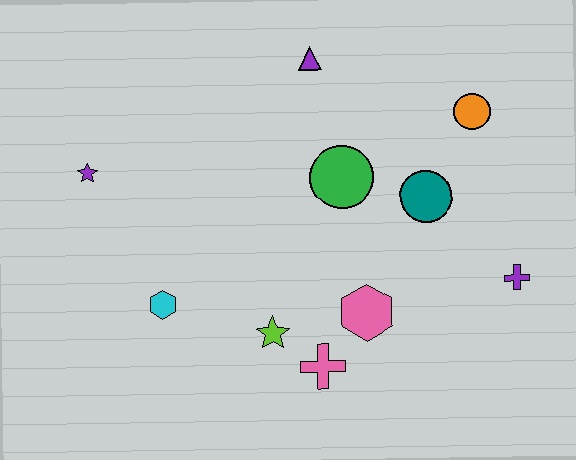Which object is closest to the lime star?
The pink cross is closest to the lime star.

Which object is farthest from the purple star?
The purple cross is farthest from the purple star.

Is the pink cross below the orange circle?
Yes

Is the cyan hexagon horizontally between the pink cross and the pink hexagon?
No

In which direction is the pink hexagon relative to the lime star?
The pink hexagon is to the right of the lime star.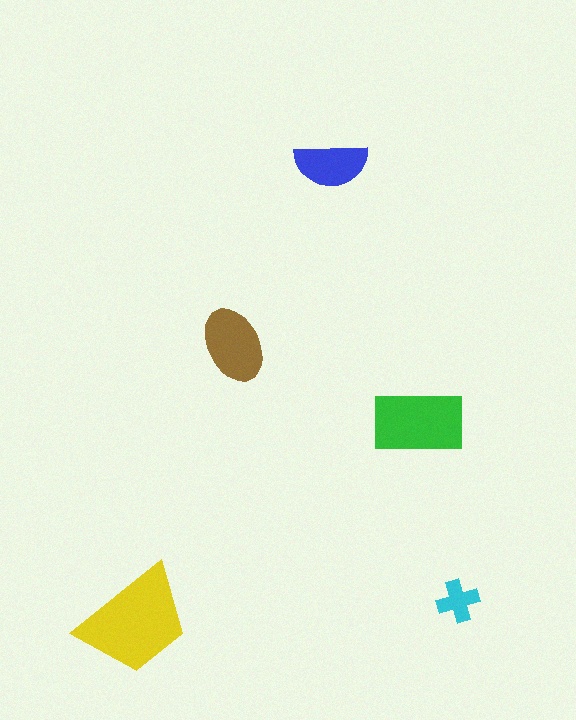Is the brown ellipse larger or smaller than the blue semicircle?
Larger.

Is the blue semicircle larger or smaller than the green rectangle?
Smaller.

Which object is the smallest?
The cyan cross.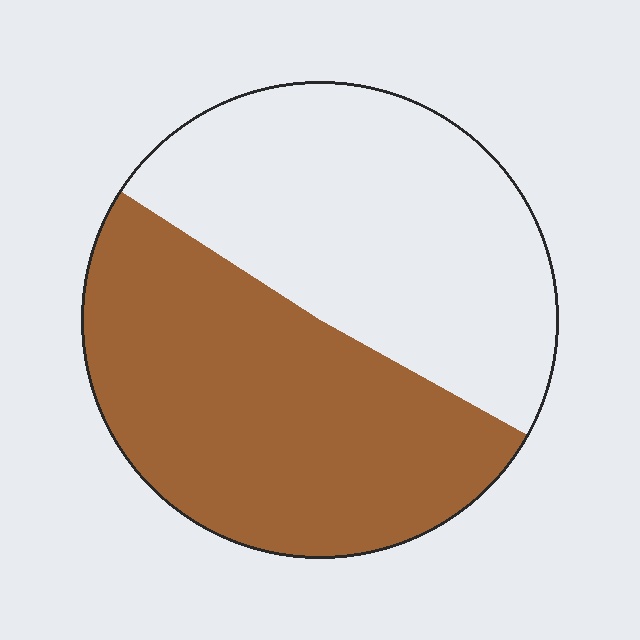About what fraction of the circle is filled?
About one half (1/2).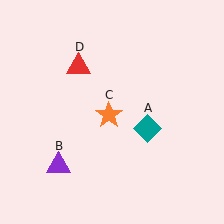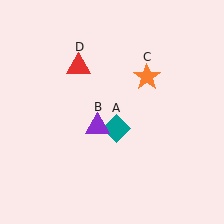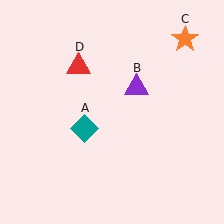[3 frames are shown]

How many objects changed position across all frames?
3 objects changed position: teal diamond (object A), purple triangle (object B), orange star (object C).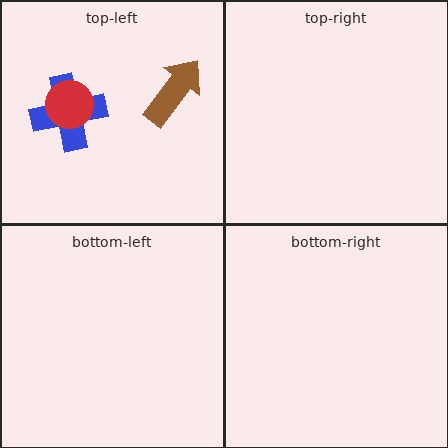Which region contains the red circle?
The top-left region.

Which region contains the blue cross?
The top-left region.